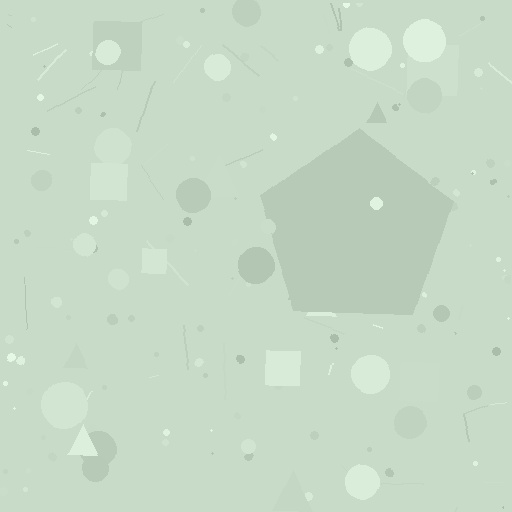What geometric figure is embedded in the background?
A pentagon is embedded in the background.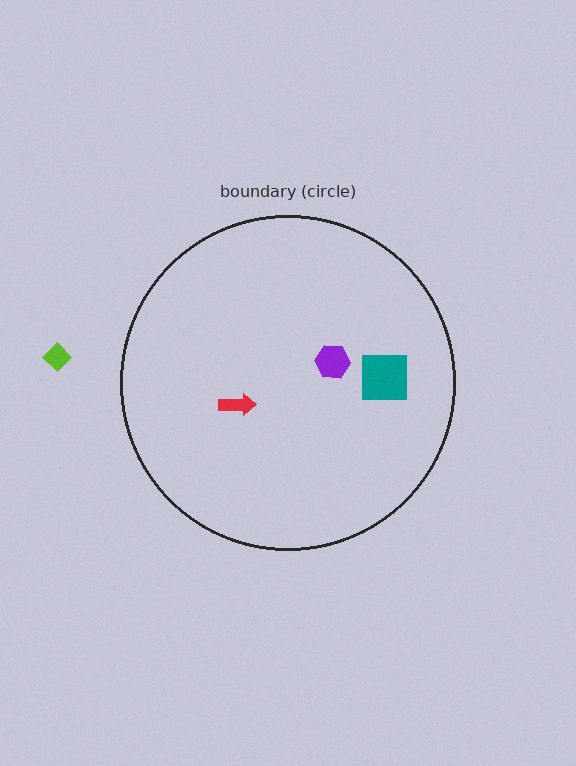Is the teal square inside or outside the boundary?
Inside.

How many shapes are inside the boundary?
3 inside, 1 outside.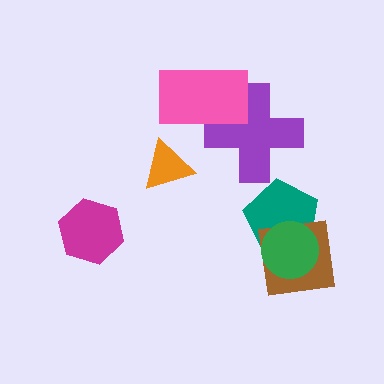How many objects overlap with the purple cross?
1 object overlaps with the purple cross.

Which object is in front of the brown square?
The green circle is in front of the brown square.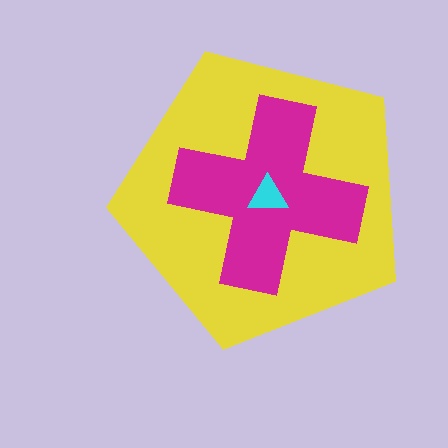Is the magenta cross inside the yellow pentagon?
Yes.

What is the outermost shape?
The yellow pentagon.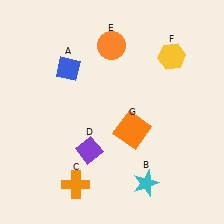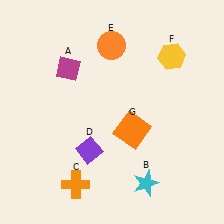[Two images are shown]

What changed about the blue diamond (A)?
In Image 1, A is blue. In Image 2, it changed to magenta.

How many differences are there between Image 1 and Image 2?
There is 1 difference between the two images.